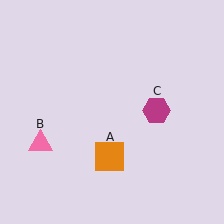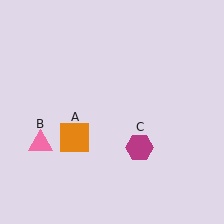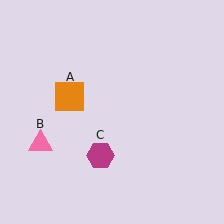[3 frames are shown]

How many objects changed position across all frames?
2 objects changed position: orange square (object A), magenta hexagon (object C).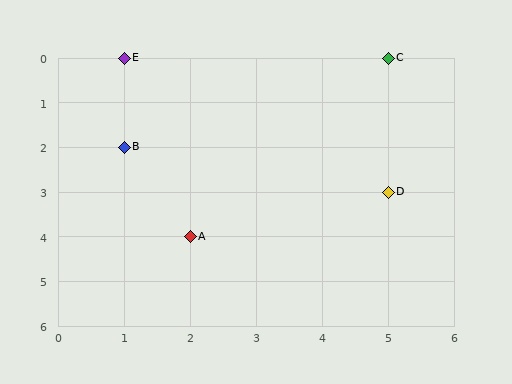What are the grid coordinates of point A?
Point A is at grid coordinates (2, 4).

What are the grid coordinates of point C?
Point C is at grid coordinates (5, 0).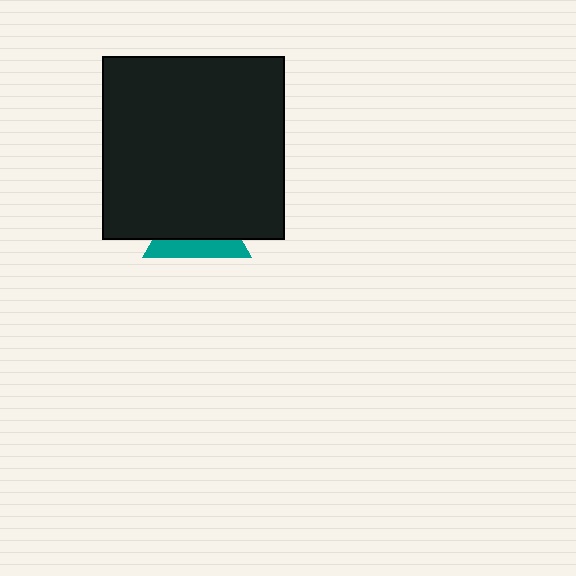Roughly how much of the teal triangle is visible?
A small part of it is visible (roughly 34%).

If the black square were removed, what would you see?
You would see the complete teal triangle.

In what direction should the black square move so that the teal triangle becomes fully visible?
The black square should move up. That is the shortest direction to clear the overlap and leave the teal triangle fully visible.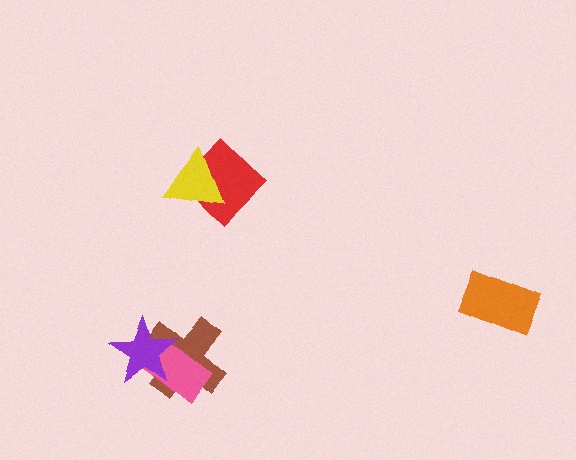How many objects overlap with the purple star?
2 objects overlap with the purple star.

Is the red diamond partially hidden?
Yes, it is partially covered by another shape.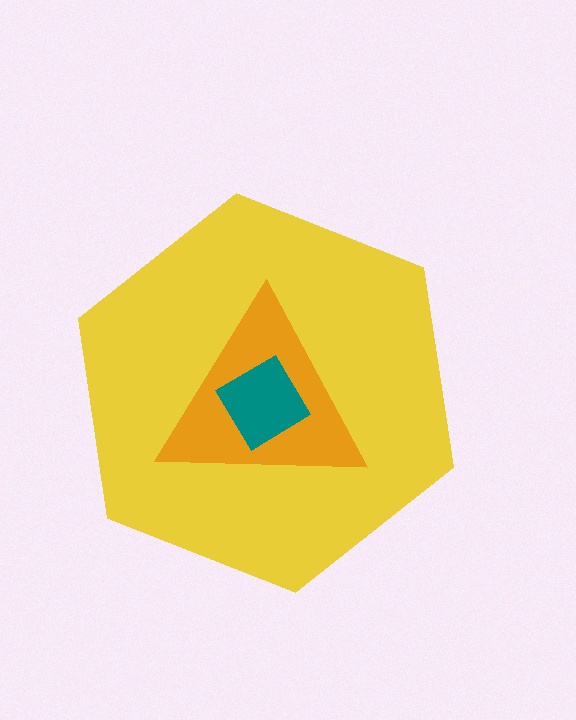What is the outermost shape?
The yellow hexagon.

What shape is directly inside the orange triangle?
The teal diamond.